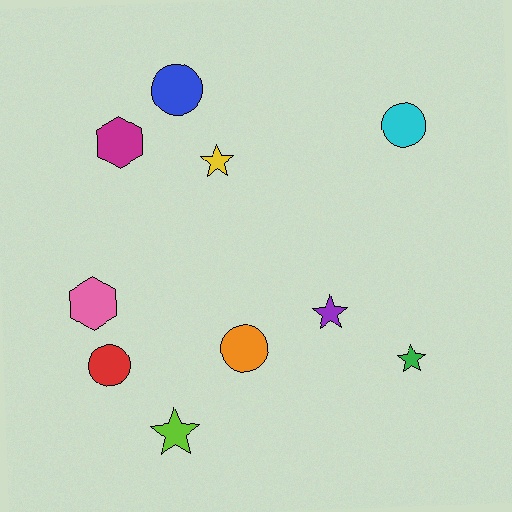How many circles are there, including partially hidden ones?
There are 4 circles.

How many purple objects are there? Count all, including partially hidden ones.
There is 1 purple object.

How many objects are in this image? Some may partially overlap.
There are 10 objects.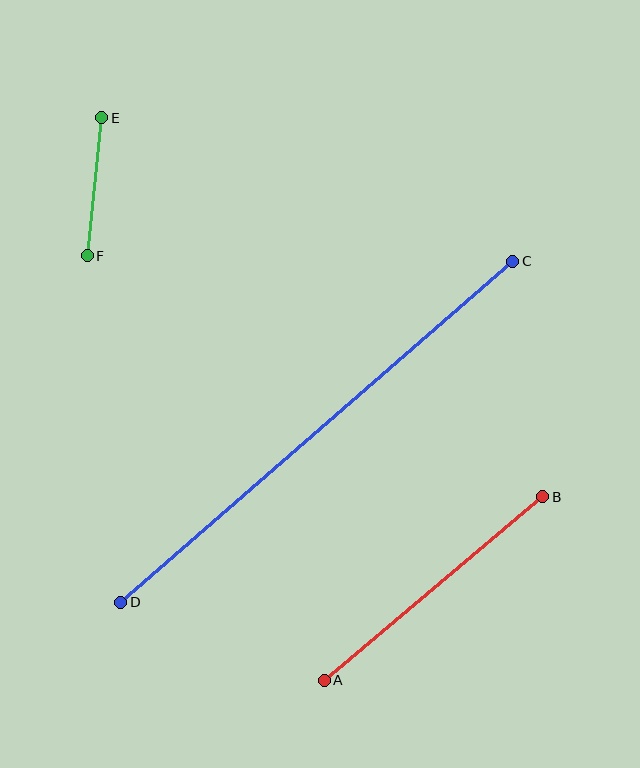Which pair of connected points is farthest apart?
Points C and D are farthest apart.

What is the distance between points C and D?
The distance is approximately 520 pixels.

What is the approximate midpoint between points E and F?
The midpoint is at approximately (95, 187) pixels.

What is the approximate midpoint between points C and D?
The midpoint is at approximately (317, 432) pixels.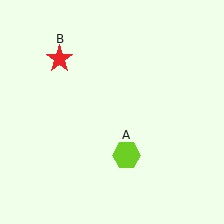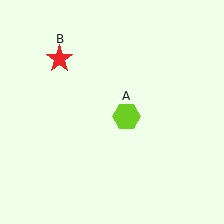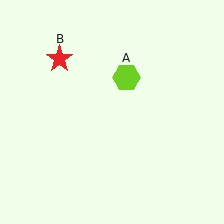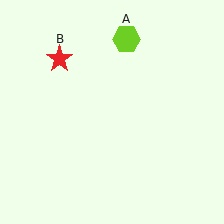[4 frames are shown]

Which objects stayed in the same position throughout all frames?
Red star (object B) remained stationary.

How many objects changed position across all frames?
1 object changed position: lime hexagon (object A).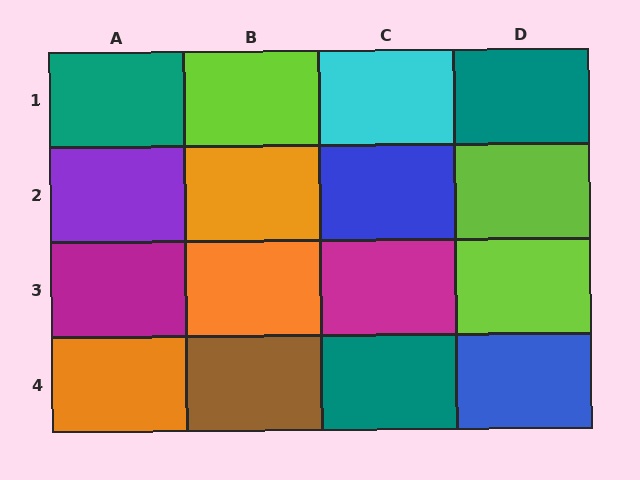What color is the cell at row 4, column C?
Teal.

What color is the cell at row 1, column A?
Teal.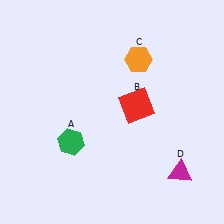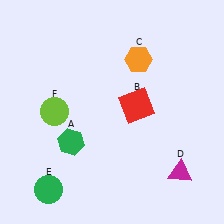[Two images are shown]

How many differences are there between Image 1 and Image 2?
There are 2 differences between the two images.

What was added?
A green circle (E), a lime circle (F) were added in Image 2.